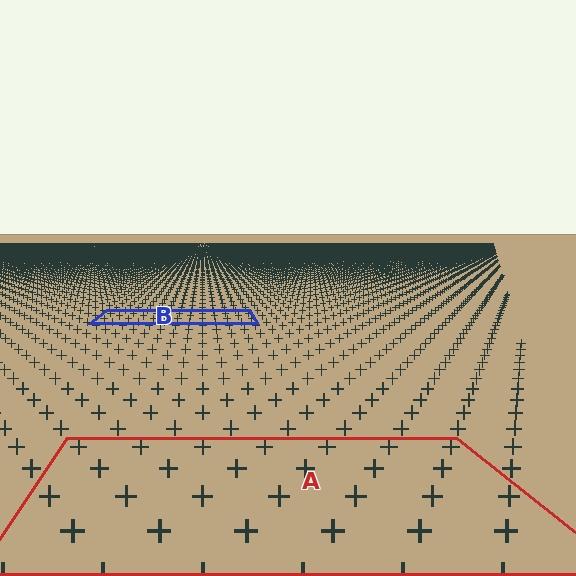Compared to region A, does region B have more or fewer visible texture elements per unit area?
Region B has more texture elements per unit area — they are packed more densely because it is farther away.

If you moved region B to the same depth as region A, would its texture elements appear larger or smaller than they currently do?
They would appear larger. At a closer depth, the same texture elements are projected at a bigger on-screen size.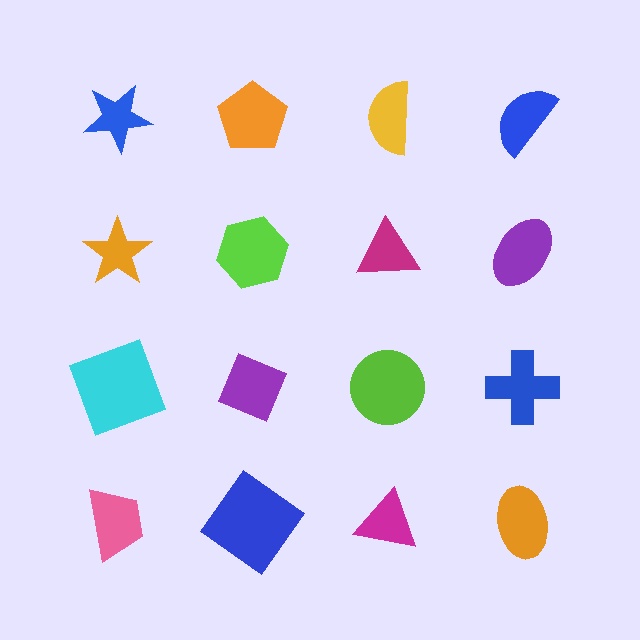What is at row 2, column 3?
A magenta triangle.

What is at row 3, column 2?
A purple diamond.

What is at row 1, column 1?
A blue star.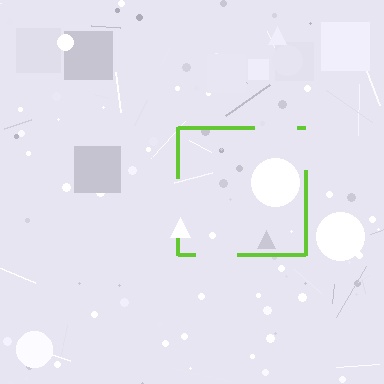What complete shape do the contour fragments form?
The contour fragments form a square.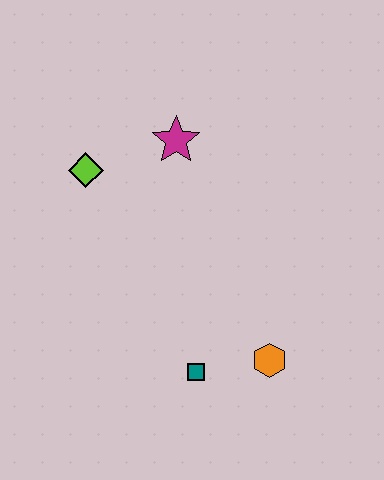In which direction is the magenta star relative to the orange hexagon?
The magenta star is above the orange hexagon.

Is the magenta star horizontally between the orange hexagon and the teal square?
No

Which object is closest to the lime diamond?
The magenta star is closest to the lime diamond.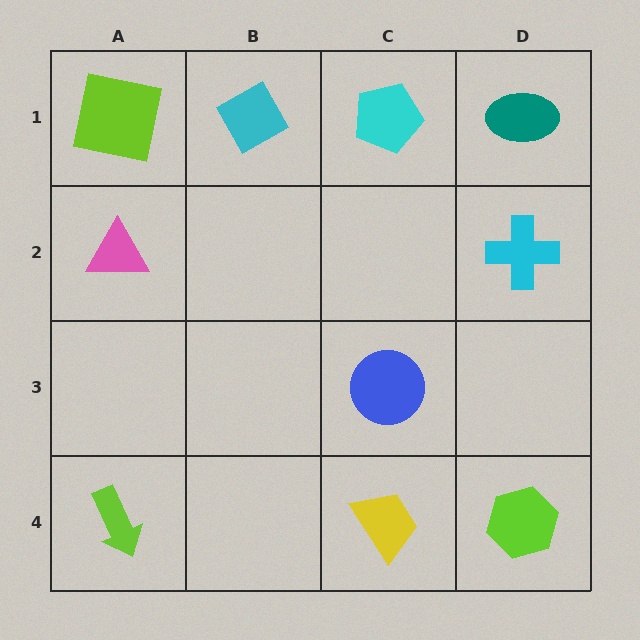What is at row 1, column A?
A lime square.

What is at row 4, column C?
A yellow trapezoid.